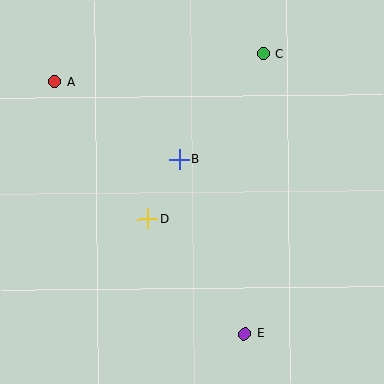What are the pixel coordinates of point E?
Point E is at (245, 334).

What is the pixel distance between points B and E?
The distance between B and E is 186 pixels.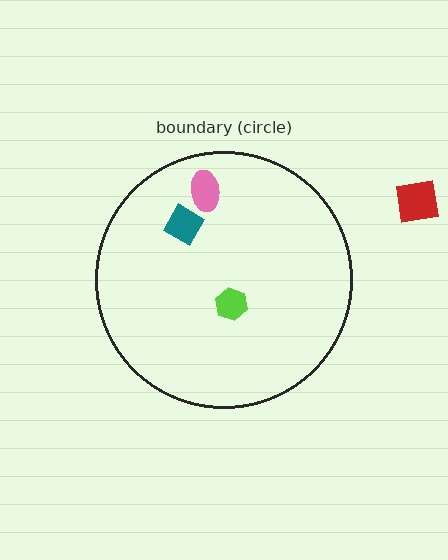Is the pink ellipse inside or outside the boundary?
Inside.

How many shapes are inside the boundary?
3 inside, 1 outside.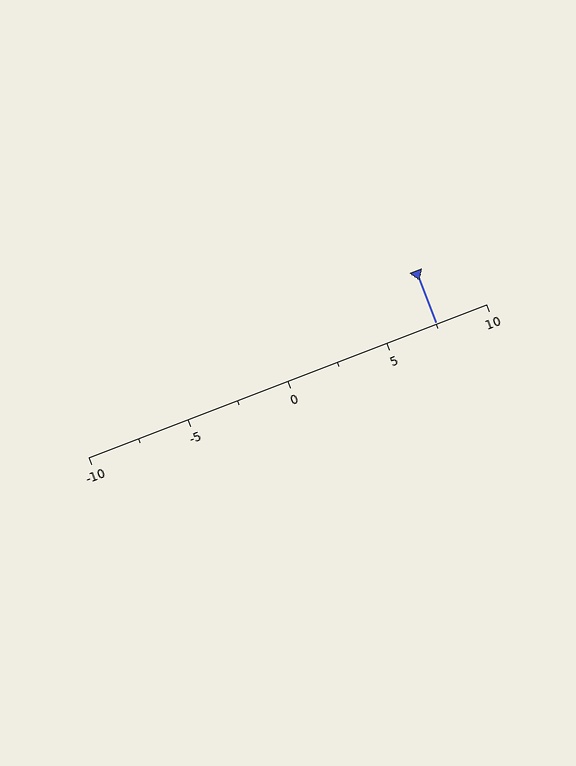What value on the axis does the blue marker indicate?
The marker indicates approximately 7.5.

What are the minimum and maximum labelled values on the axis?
The axis runs from -10 to 10.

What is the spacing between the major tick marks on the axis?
The major ticks are spaced 5 apart.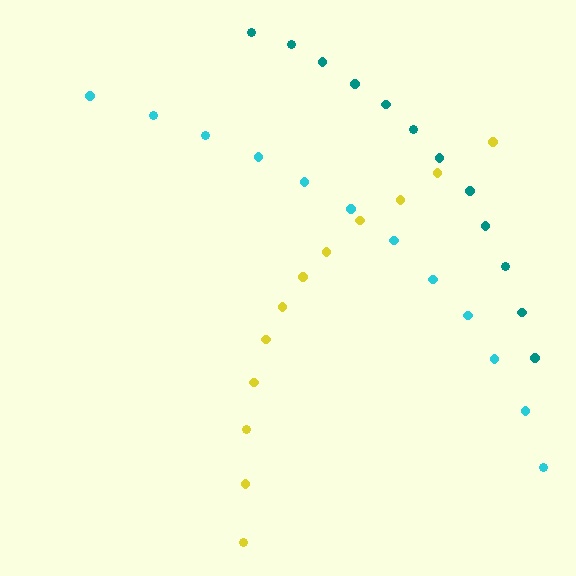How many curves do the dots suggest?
There are 3 distinct paths.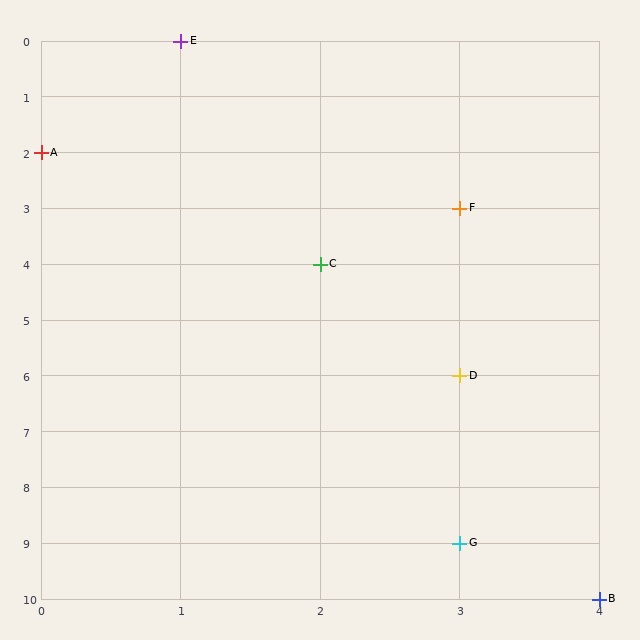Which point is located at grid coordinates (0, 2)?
Point A is at (0, 2).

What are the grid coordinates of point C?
Point C is at grid coordinates (2, 4).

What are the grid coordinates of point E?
Point E is at grid coordinates (1, 0).